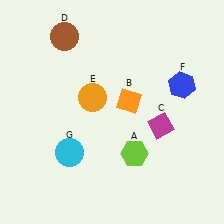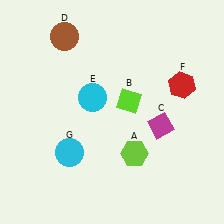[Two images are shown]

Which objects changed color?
B changed from orange to lime. E changed from orange to cyan. F changed from blue to red.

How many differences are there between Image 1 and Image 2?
There are 3 differences between the two images.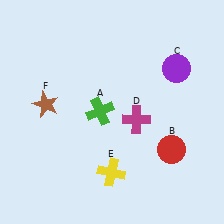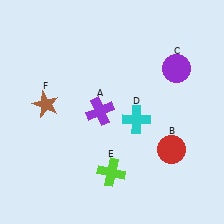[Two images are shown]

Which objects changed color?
A changed from green to purple. D changed from magenta to cyan. E changed from yellow to lime.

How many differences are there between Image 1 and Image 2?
There are 3 differences between the two images.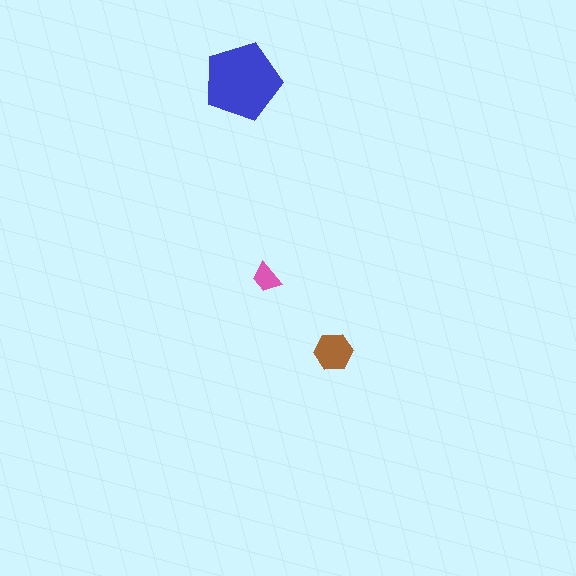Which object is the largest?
The blue pentagon.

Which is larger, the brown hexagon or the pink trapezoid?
The brown hexagon.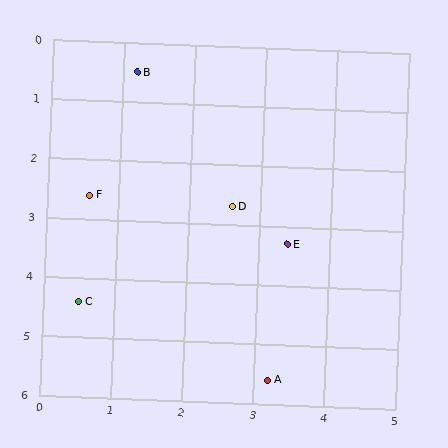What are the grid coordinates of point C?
Point C is at approximately (0.5, 4.4).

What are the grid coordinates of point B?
Point B is at approximately (1.2, 0.5).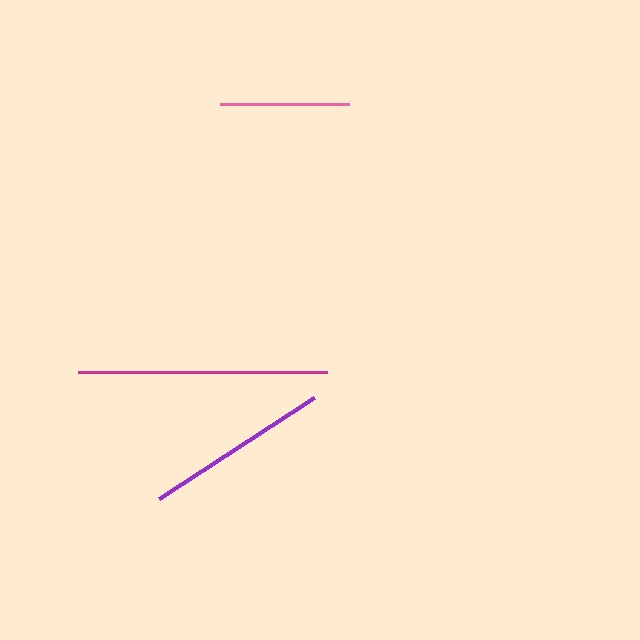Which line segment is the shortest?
The pink line is the shortest at approximately 129 pixels.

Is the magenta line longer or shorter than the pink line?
The magenta line is longer than the pink line.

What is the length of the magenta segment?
The magenta segment is approximately 249 pixels long.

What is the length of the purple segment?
The purple segment is approximately 184 pixels long.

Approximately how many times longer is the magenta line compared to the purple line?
The magenta line is approximately 1.4 times the length of the purple line.